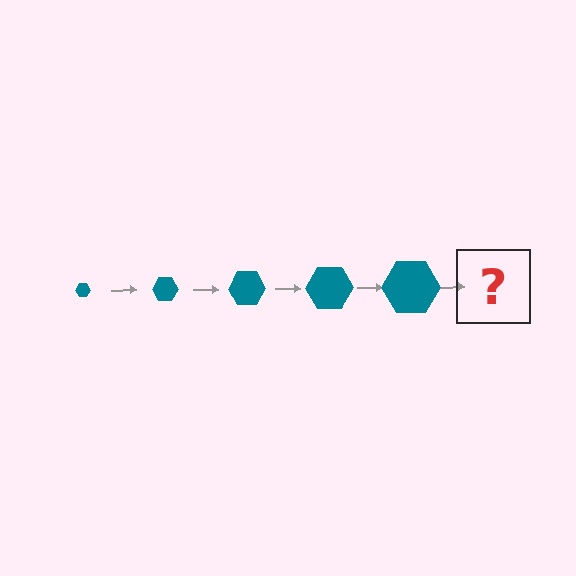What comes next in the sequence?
The next element should be a teal hexagon, larger than the previous one.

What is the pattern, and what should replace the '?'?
The pattern is that the hexagon gets progressively larger each step. The '?' should be a teal hexagon, larger than the previous one.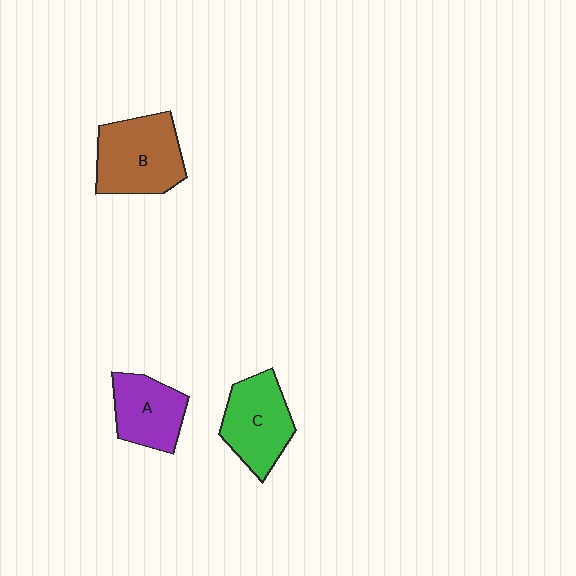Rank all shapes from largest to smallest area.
From largest to smallest: B (brown), C (green), A (purple).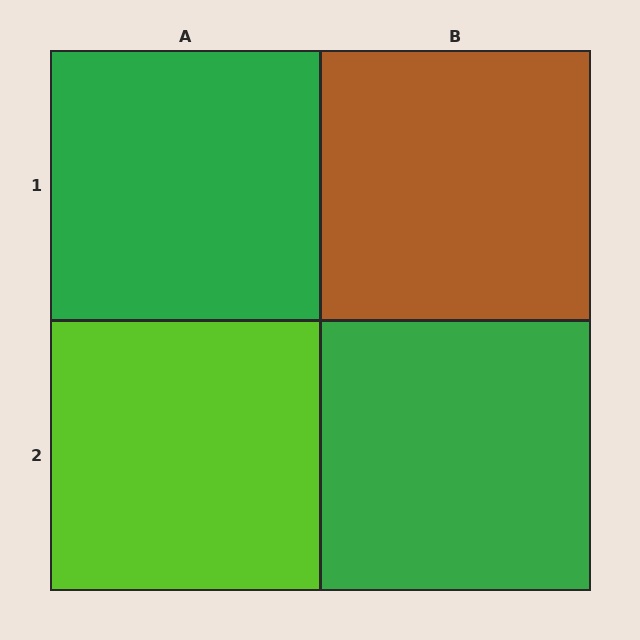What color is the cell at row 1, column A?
Green.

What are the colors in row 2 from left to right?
Lime, green.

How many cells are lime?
1 cell is lime.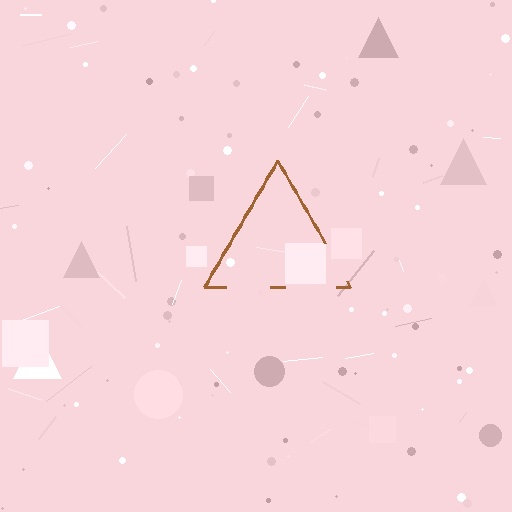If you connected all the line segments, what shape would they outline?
They would outline a triangle.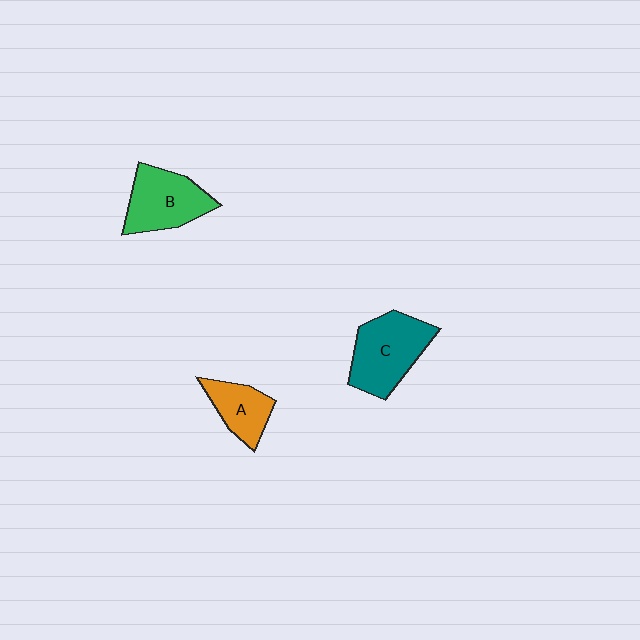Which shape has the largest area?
Shape C (teal).